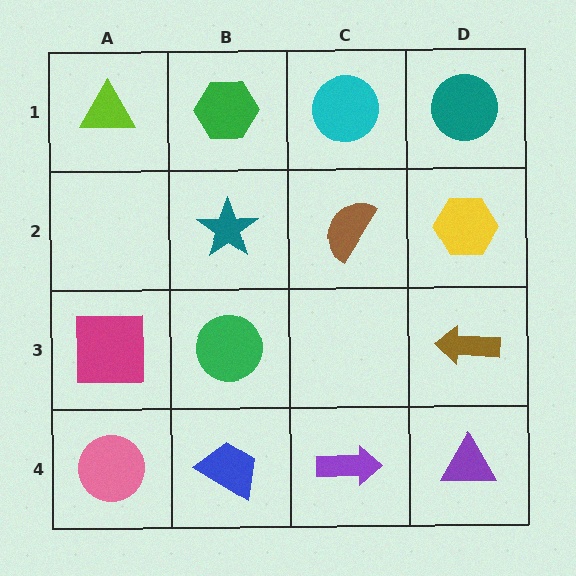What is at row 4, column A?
A pink circle.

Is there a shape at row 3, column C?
No, that cell is empty.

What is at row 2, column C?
A brown semicircle.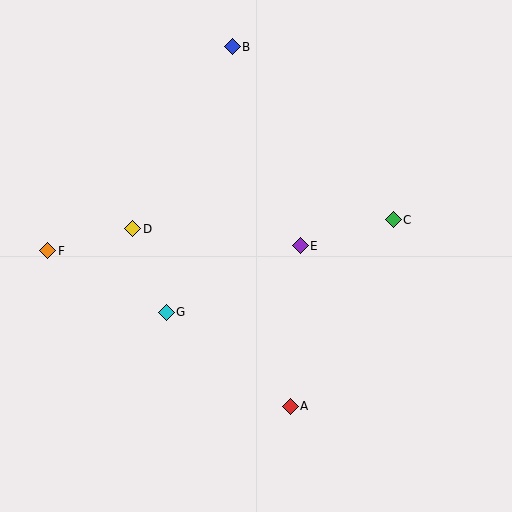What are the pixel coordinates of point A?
Point A is at (290, 406).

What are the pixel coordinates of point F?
Point F is at (48, 251).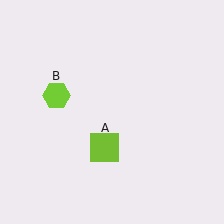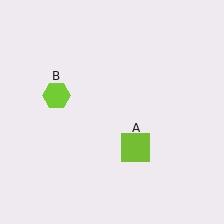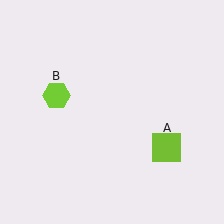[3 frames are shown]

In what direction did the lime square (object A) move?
The lime square (object A) moved right.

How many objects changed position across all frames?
1 object changed position: lime square (object A).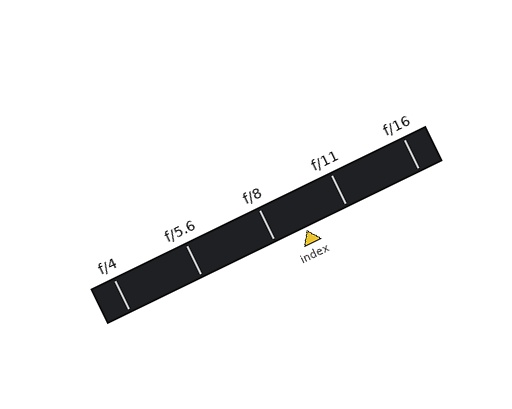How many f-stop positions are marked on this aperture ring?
There are 5 f-stop positions marked.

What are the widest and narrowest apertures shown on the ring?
The widest aperture shown is f/4 and the narrowest is f/16.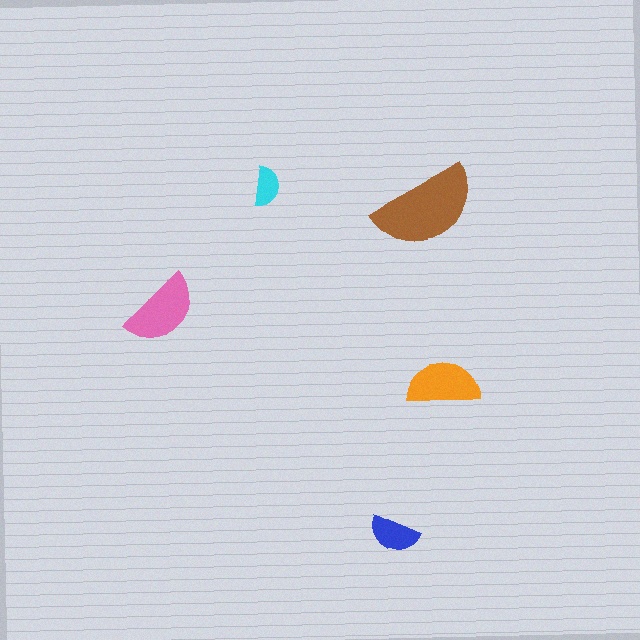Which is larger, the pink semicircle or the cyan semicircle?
The pink one.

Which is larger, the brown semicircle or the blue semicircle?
The brown one.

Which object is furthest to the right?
The orange semicircle is rightmost.